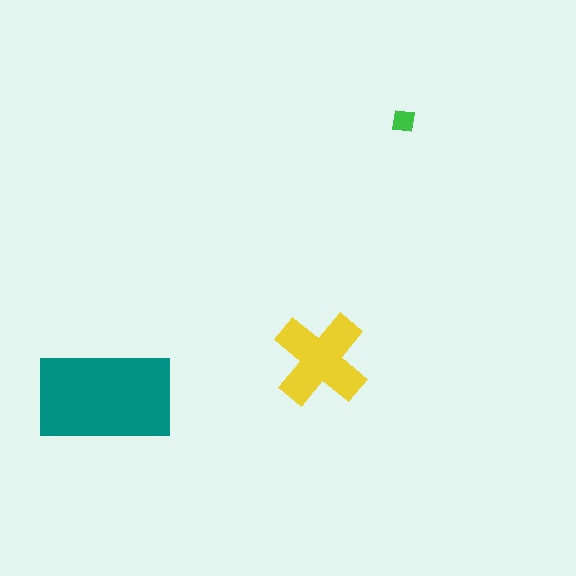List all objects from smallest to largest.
The green square, the yellow cross, the teal rectangle.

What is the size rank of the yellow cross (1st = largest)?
2nd.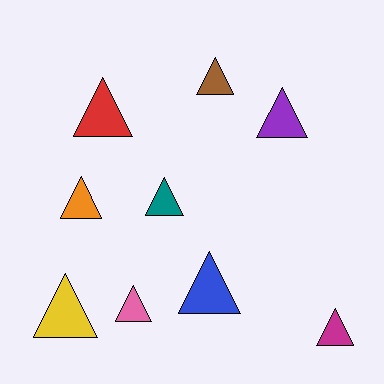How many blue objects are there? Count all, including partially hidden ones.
There is 1 blue object.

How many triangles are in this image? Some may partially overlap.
There are 9 triangles.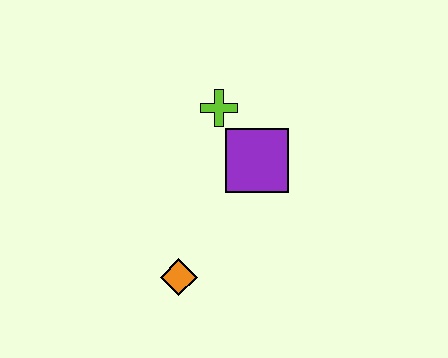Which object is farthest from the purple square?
The orange diamond is farthest from the purple square.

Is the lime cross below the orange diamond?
No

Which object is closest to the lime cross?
The purple square is closest to the lime cross.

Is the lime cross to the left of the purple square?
Yes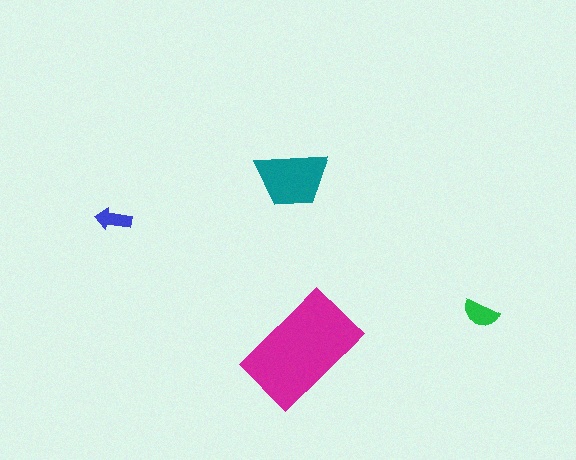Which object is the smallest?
The blue arrow.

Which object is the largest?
The magenta rectangle.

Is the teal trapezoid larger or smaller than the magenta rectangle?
Smaller.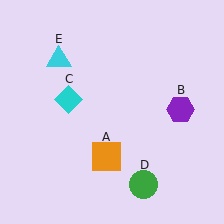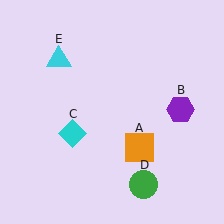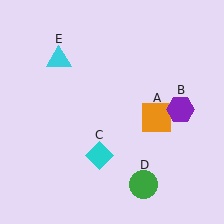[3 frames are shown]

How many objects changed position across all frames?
2 objects changed position: orange square (object A), cyan diamond (object C).